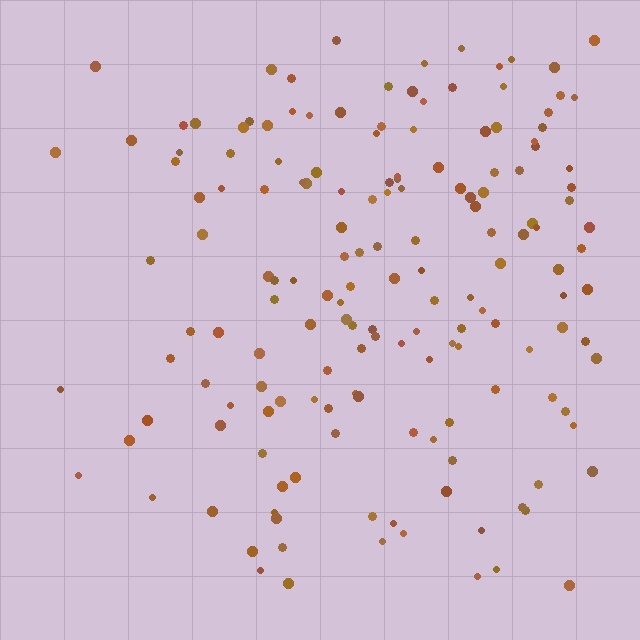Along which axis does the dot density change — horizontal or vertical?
Horizontal.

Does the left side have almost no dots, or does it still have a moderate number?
Still a moderate number, just noticeably fewer than the right.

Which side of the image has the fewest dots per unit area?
The left.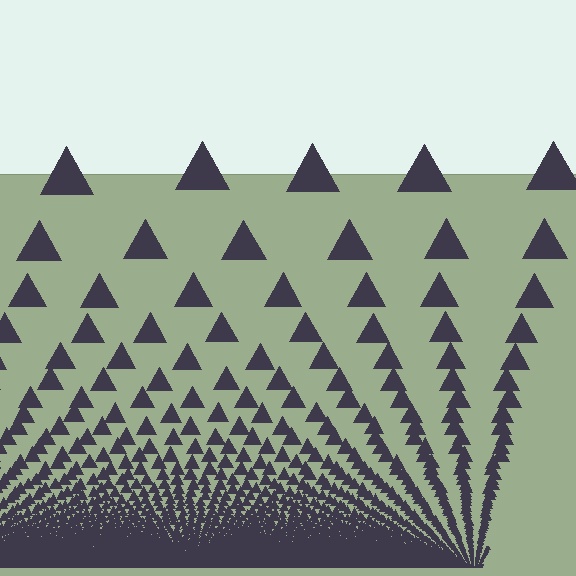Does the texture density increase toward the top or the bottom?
Density increases toward the bottom.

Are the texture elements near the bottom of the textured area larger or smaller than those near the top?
Smaller. The gradient is inverted — elements near the bottom are smaller and denser.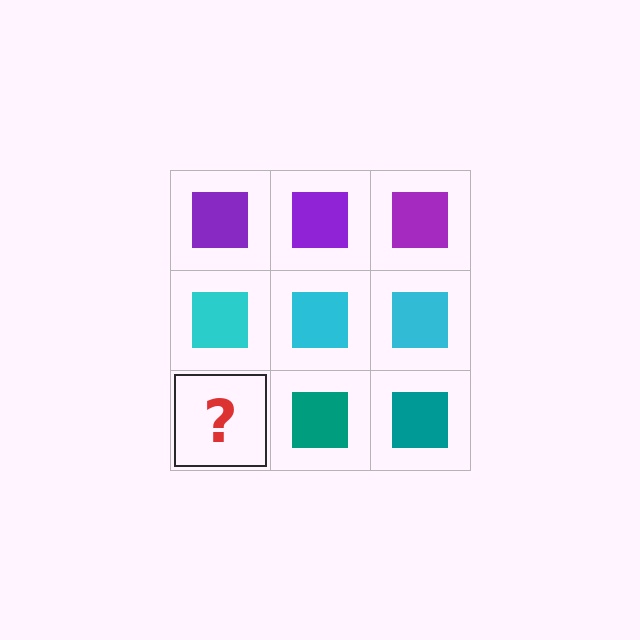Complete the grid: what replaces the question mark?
The question mark should be replaced with a teal square.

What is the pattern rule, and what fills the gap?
The rule is that each row has a consistent color. The gap should be filled with a teal square.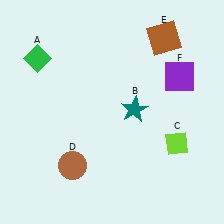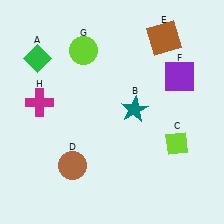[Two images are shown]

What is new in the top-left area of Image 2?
A magenta cross (H) was added in the top-left area of Image 2.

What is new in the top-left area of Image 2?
A lime circle (G) was added in the top-left area of Image 2.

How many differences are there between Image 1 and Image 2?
There are 2 differences between the two images.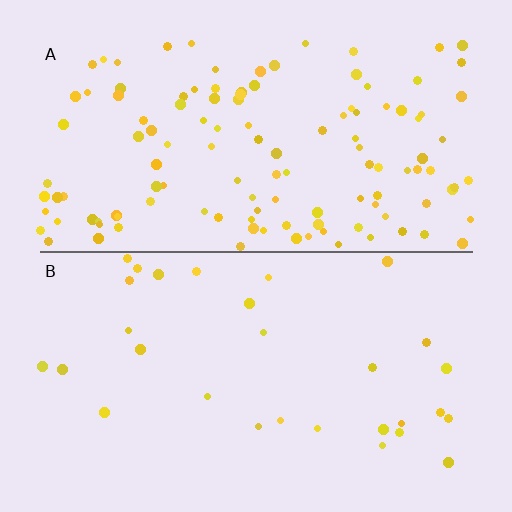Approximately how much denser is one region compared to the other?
Approximately 4.1× — region A over region B.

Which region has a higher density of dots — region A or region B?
A (the top).